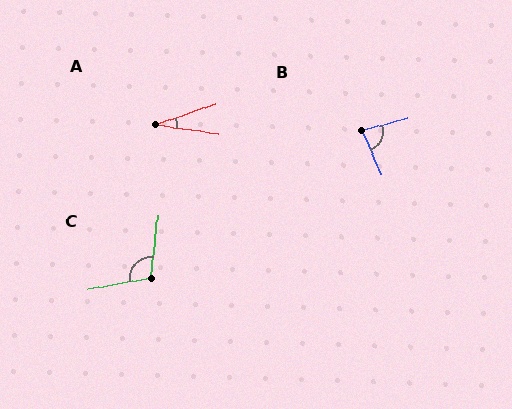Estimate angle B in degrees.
Approximately 81 degrees.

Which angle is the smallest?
A, at approximately 27 degrees.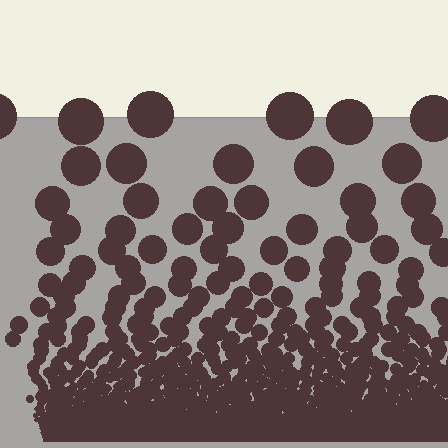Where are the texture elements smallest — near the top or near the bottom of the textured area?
Near the bottom.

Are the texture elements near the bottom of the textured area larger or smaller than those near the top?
Smaller. The gradient is inverted — elements near the bottom are smaller and denser.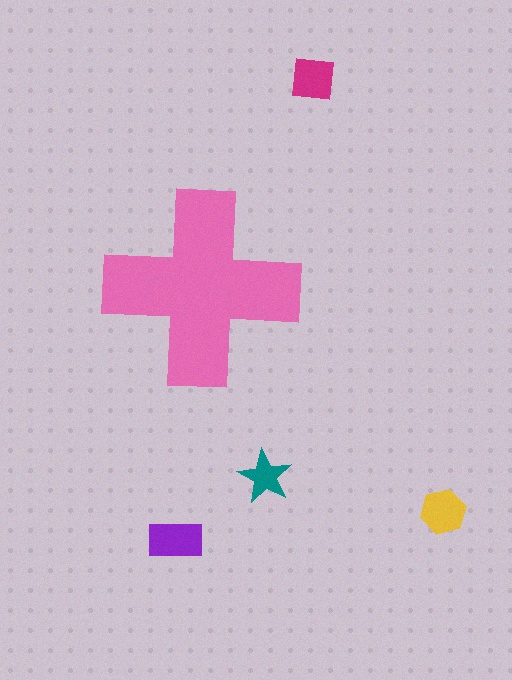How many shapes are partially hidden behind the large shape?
0 shapes are partially hidden.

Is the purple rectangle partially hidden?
No, the purple rectangle is fully visible.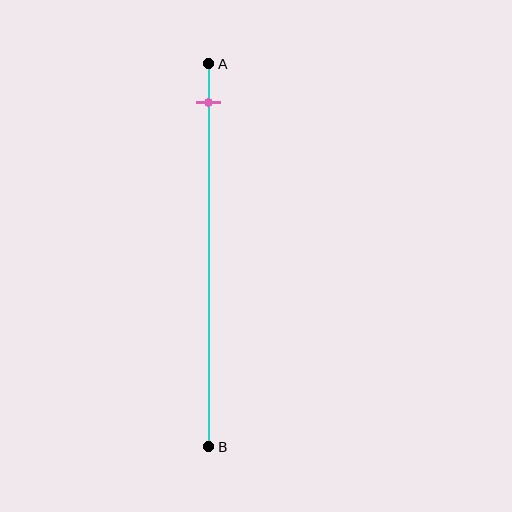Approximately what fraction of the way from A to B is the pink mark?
The pink mark is approximately 10% of the way from A to B.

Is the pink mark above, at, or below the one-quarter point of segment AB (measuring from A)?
The pink mark is above the one-quarter point of segment AB.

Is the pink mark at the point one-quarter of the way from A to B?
No, the mark is at about 10% from A, not at the 25% one-quarter point.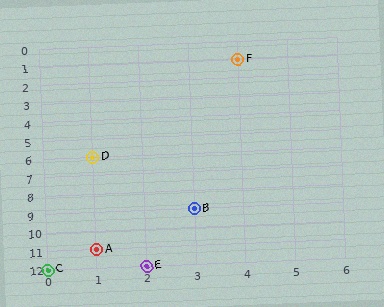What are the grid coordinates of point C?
Point C is at grid coordinates (0, 12).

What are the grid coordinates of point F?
Point F is at grid coordinates (4, 1).